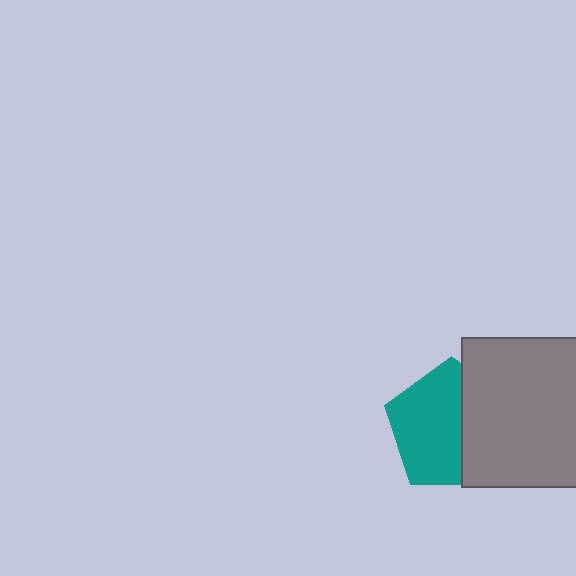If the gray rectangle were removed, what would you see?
You would see the complete teal pentagon.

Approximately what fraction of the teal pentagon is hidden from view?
Roughly 40% of the teal pentagon is hidden behind the gray rectangle.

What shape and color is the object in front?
The object in front is a gray rectangle.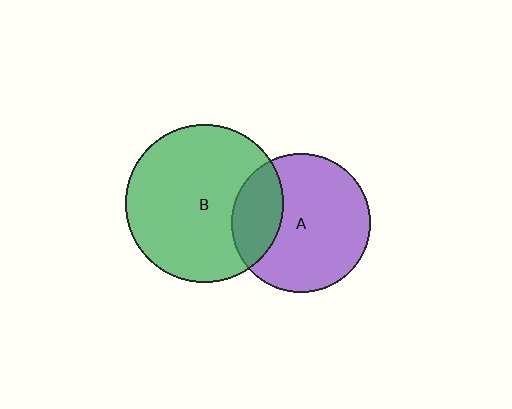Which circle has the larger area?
Circle B (green).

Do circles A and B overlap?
Yes.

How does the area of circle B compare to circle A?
Approximately 1.3 times.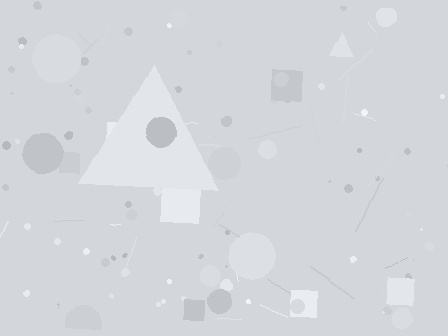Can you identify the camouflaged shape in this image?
The camouflaged shape is a triangle.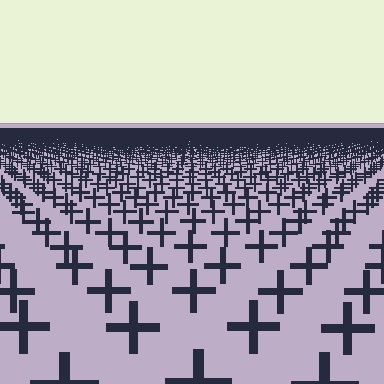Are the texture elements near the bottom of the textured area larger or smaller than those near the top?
Larger. Near the bottom, elements are closer to the viewer and appear at a bigger on-screen size.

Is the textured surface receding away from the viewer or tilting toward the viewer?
The surface is receding away from the viewer. Texture elements get smaller and denser toward the top.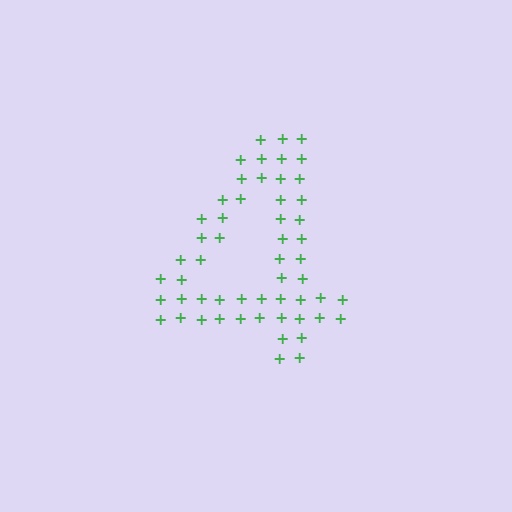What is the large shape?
The large shape is the digit 4.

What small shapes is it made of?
It is made of small plus signs.